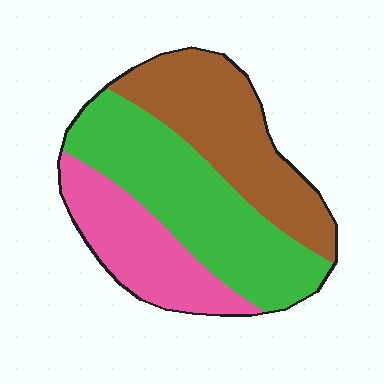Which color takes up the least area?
Pink, at roughly 25%.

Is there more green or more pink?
Green.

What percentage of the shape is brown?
Brown covers 34% of the shape.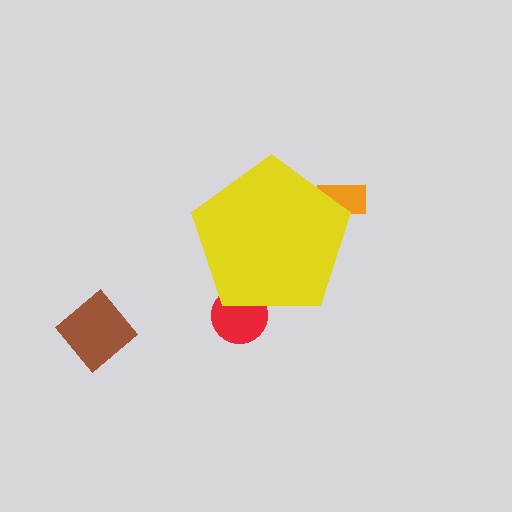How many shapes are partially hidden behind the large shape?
2 shapes are partially hidden.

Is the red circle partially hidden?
Yes, the red circle is partially hidden behind the yellow pentagon.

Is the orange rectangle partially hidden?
Yes, the orange rectangle is partially hidden behind the yellow pentagon.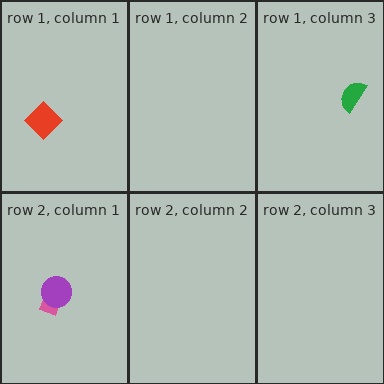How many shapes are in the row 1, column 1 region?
1.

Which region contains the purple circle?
The row 2, column 1 region.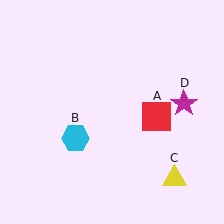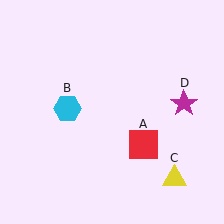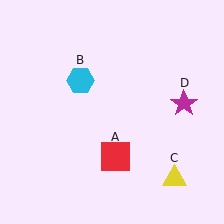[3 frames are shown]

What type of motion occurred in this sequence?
The red square (object A), cyan hexagon (object B) rotated clockwise around the center of the scene.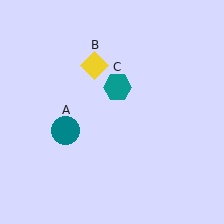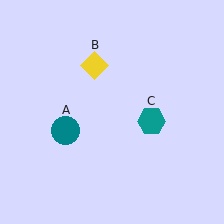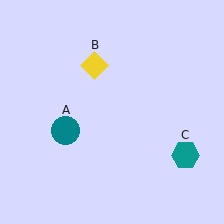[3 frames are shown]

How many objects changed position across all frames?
1 object changed position: teal hexagon (object C).